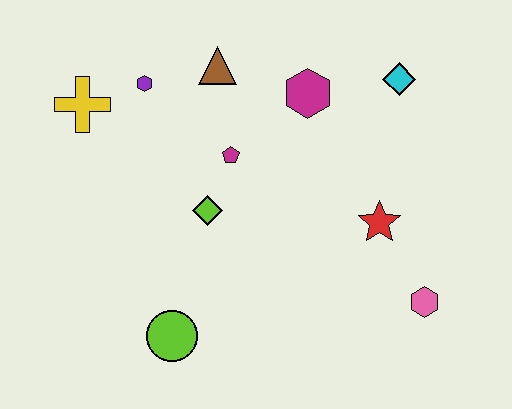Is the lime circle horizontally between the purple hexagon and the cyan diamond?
Yes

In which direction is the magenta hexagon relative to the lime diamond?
The magenta hexagon is above the lime diamond.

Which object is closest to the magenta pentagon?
The lime diamond is closest to the magenta pentagon.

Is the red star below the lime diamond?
Yes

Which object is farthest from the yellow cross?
The pink hexagon is farthest from the yellow cross.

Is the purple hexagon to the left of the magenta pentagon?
Yes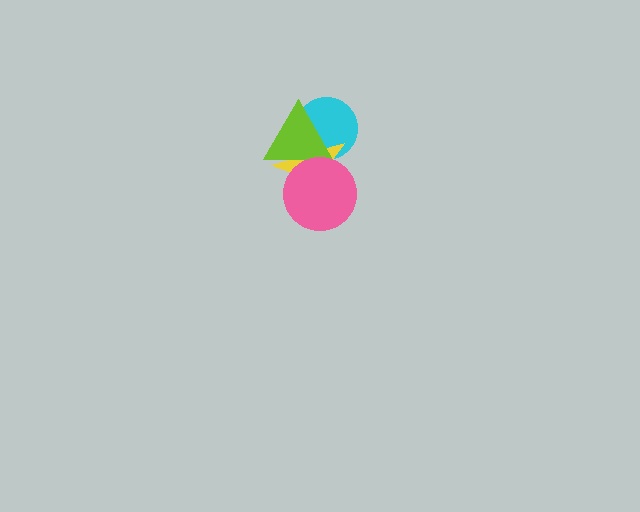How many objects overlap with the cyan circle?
2 objects overlap with the cyan circle.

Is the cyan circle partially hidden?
Yes, it is partially covered by another shape.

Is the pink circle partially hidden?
No, no other shape covers it.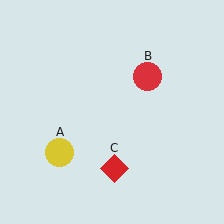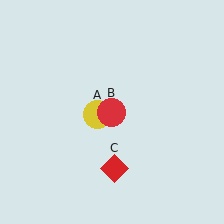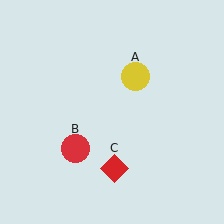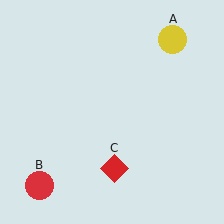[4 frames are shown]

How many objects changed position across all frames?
2 objects changed position: yellow circle (object A), red circle (object B).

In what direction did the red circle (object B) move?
The red circle (object B) moved down and to the left.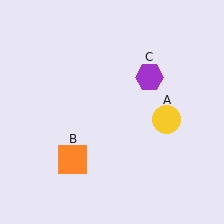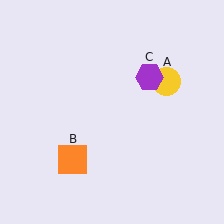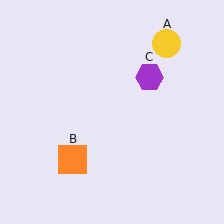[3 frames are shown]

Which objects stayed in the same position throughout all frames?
Orange square (object B) and purple hexagon (object C) remained stationary.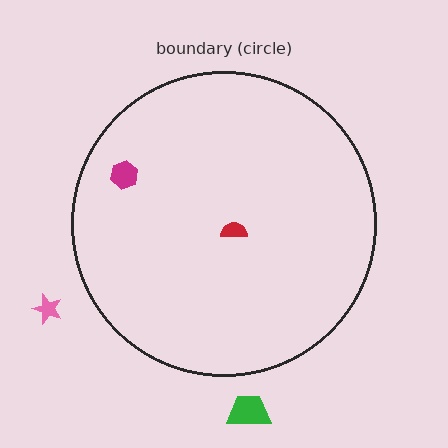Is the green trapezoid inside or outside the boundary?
Outside.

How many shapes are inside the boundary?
2 inside, 2 outside.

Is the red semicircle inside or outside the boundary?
Inside.